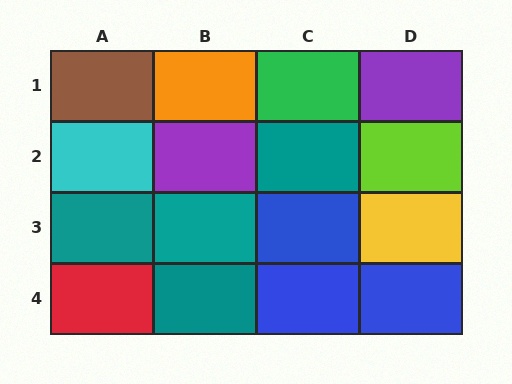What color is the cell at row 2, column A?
Cyan.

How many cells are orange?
1 cell is orange.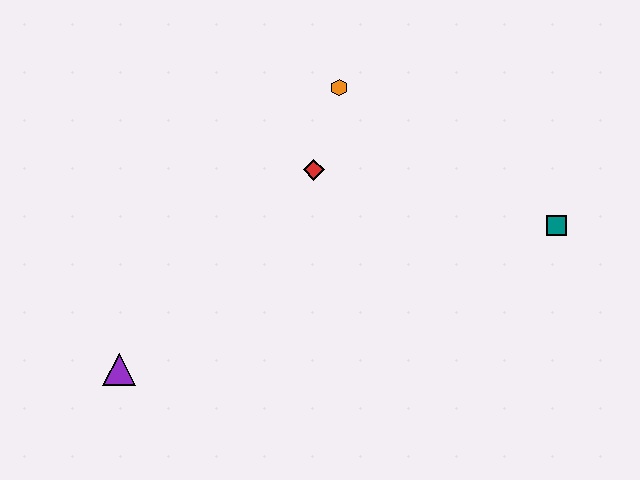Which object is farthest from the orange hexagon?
The purple triangle is farthest from the orange hexagon.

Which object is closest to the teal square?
The red diamond is closest to the teal square.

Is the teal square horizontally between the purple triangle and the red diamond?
No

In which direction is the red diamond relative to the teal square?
The red diamond is to the left of the teal square.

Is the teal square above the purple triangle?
Yes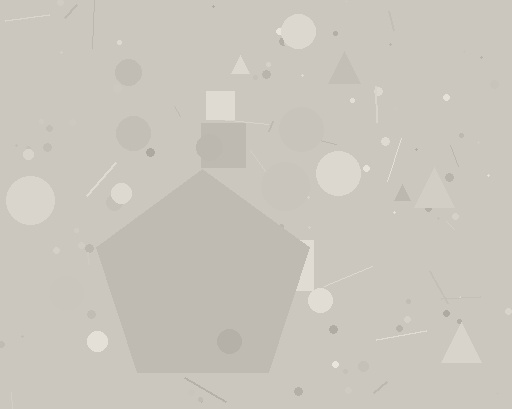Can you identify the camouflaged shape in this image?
The camouflaged shape is a pentagon.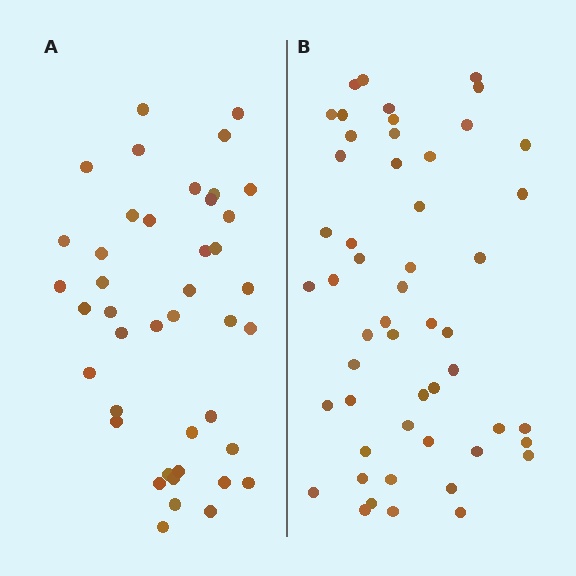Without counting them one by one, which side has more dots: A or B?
Region B (the right region) has more dots.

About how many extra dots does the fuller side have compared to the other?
Region B has roughly 10 or so more dots than region A.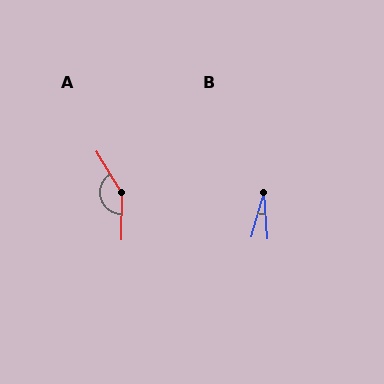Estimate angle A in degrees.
Approximately 148 degrees.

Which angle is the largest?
A, at approximately 148 degrees.